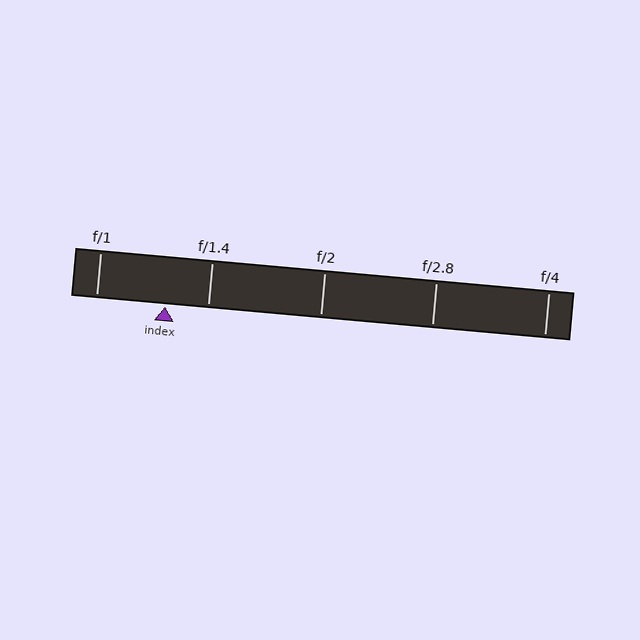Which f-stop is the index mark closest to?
The index mark is closest to f/1.4.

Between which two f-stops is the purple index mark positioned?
The index mark is between f/1 and f/1.4.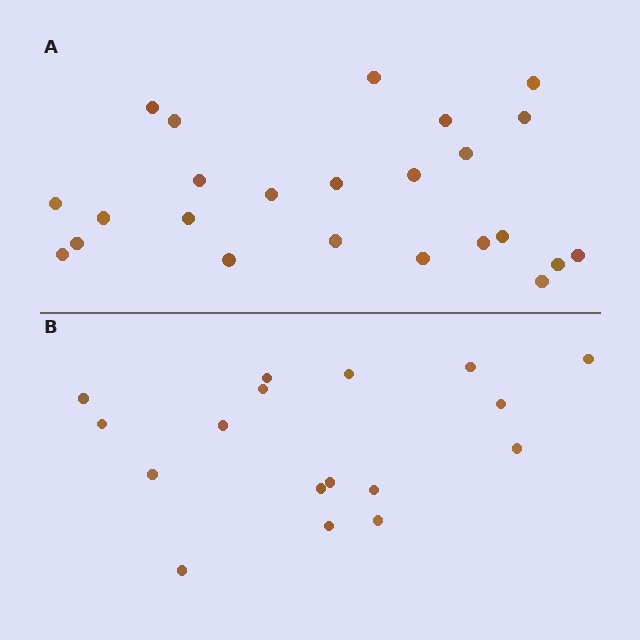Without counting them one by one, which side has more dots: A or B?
Region A (the top region) has more dots.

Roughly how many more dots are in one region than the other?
Region A has roughly 8 or so more dots than region B.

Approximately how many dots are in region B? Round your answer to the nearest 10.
About 20 dots. (The exact count is 17, which rounds to 20.)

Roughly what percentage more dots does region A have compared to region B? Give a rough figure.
About 40% more.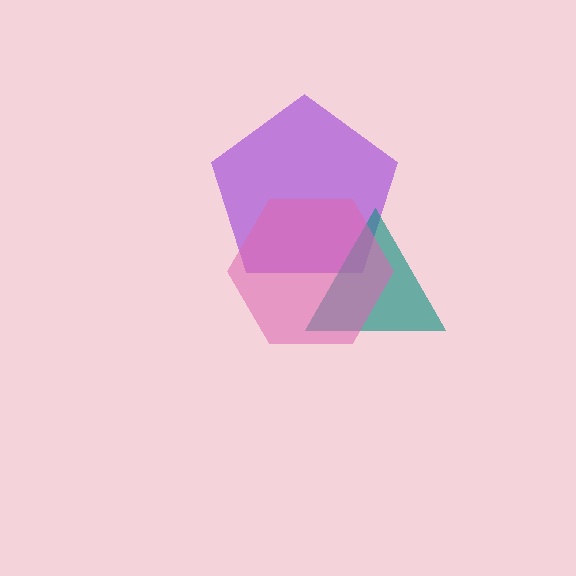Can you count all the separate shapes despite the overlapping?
Yes, there are 3 separate shapes.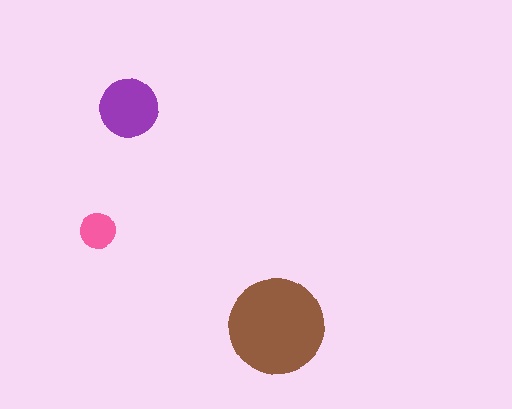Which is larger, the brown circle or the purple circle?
The brown one.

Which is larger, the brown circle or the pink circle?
The brown one.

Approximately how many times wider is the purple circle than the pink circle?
About 1.5 times wider.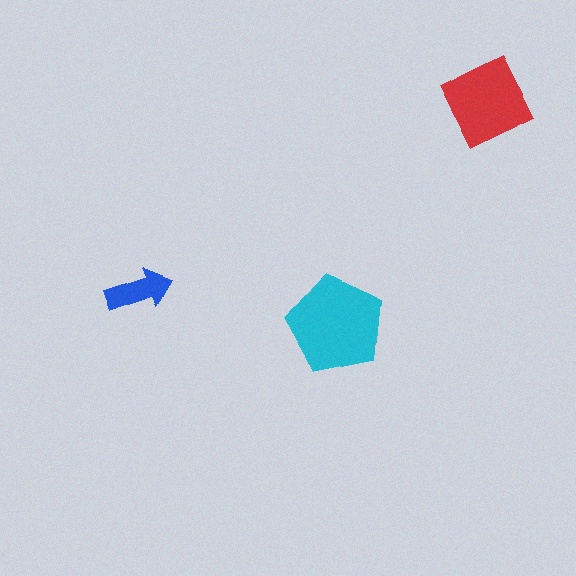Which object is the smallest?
The blue arrow.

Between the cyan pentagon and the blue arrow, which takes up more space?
The cyan pentagon.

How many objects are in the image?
There are 3 objects in the image.